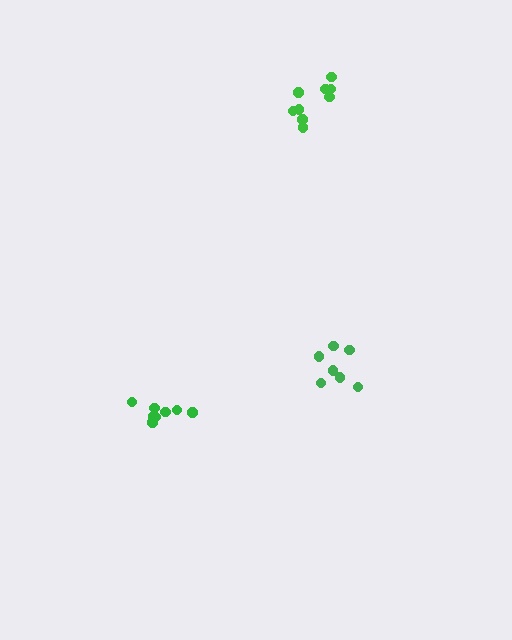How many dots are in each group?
Group 1: 7 dots, Group 2: 9 dots, Group 3: 10 dots (26 total).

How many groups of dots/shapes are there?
There are 3 groups.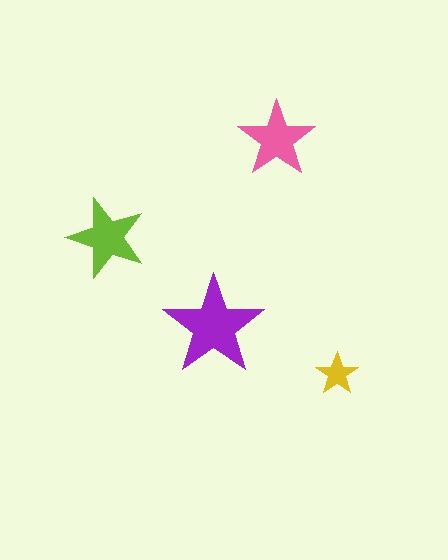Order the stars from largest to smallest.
the purple one, the lime one, the pink one, the yellow one.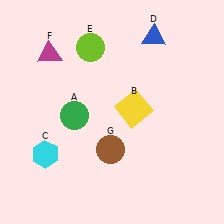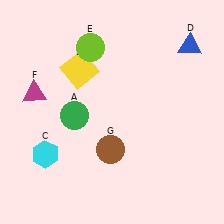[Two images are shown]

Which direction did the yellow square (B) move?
The yellow square (B) moved left.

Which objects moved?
The objects that moved are: the yellow square (B), the blue triangle (D), the magenta triangle (F).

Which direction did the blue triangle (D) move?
The blue triangle (D) moved right.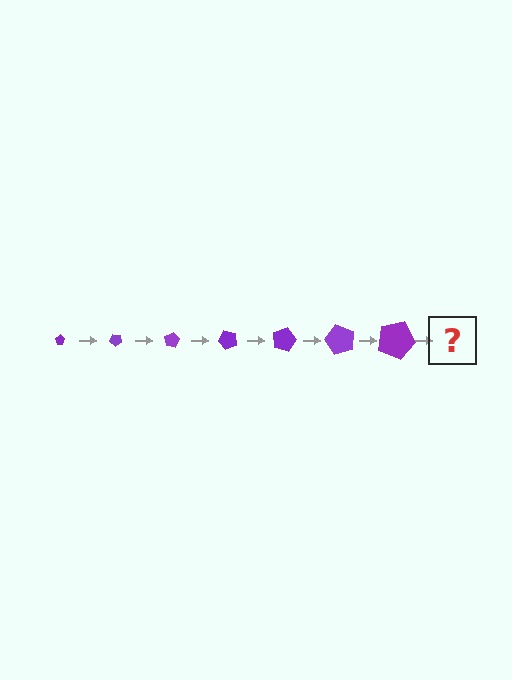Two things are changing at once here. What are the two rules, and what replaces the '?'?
The two rules are that the pentagon grows larger each step and it rotates 40 degrees each step. The '?' should be a pentagon, larger than the previous one and rotated 280 degrees from the start.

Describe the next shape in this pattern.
It should be a pentagon, larger than the previous one and rotated 280 degrees from the start.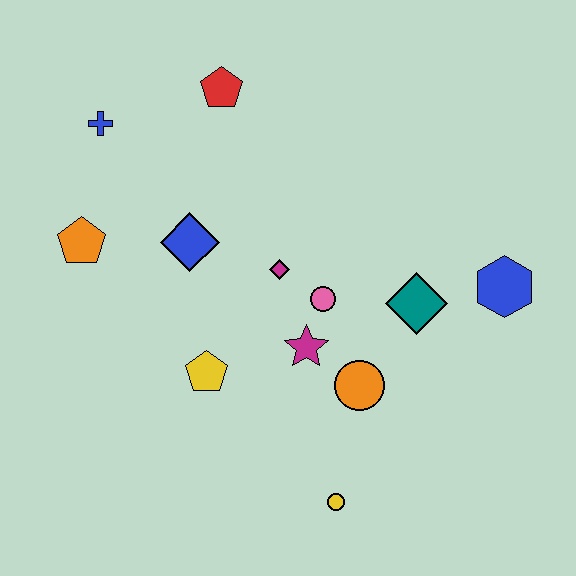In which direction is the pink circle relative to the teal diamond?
The pink circle is to the left of the teal diamond.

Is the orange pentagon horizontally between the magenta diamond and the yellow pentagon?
No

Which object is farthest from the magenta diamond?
The yellow circle is farthest from the magenta diamond.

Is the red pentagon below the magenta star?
No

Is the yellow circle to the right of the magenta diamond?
Yes